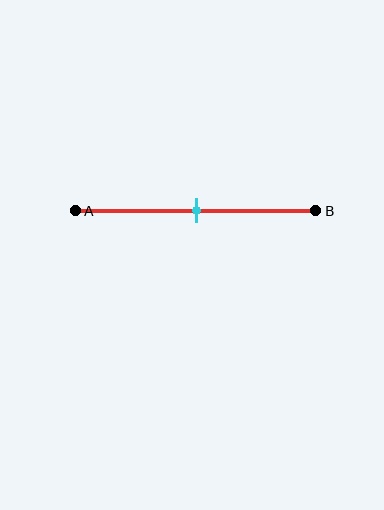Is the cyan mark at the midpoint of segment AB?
Yes, the mark is approximately at the midpoint.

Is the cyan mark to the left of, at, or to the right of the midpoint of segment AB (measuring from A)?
The cyan mark is approximately at the midpoint of segment AB.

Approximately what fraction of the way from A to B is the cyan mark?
The cyan mark is approximately 50% of the way from A to B.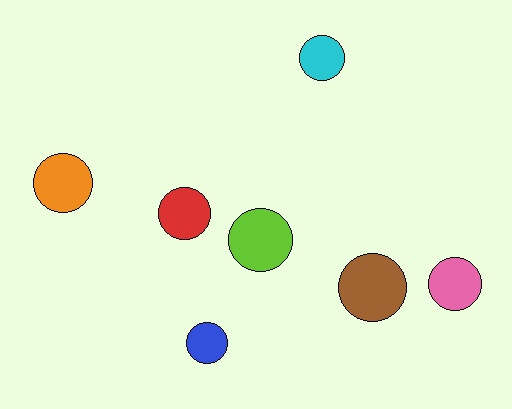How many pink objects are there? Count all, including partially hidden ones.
There is 1 pink object.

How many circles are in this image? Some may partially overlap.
There are 7 circles.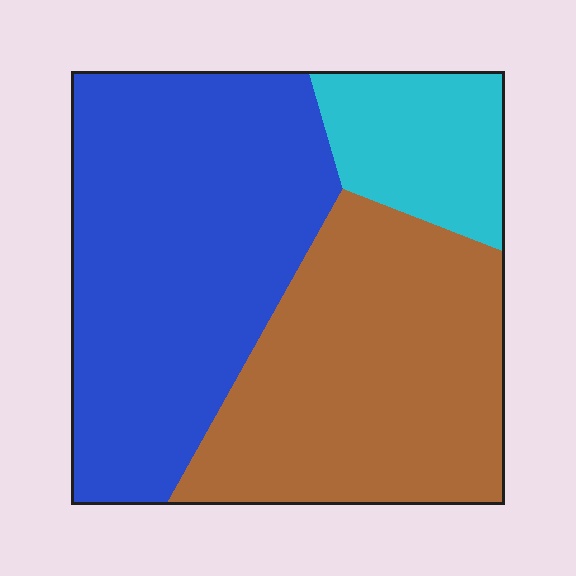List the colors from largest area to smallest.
From largest to smallest: blue, brown, cyan.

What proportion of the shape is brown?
Brown covers roughly 40% of the shape.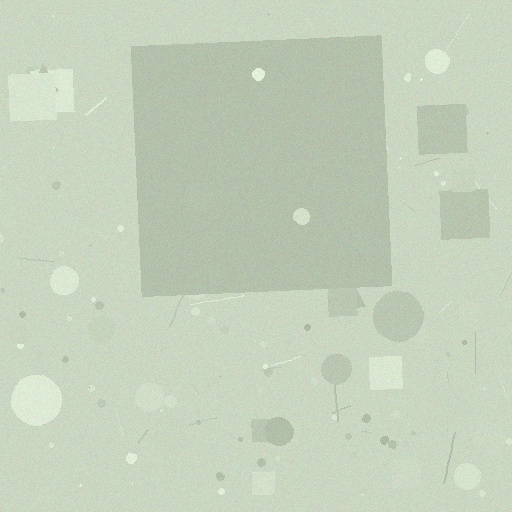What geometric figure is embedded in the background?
A square is embedded in the background.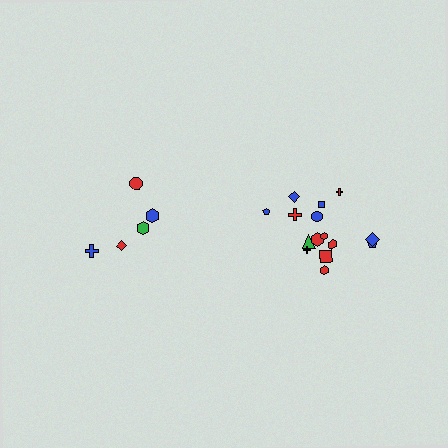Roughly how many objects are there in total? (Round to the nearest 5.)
Roughly 20 objects in total.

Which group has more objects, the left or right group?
The right group.